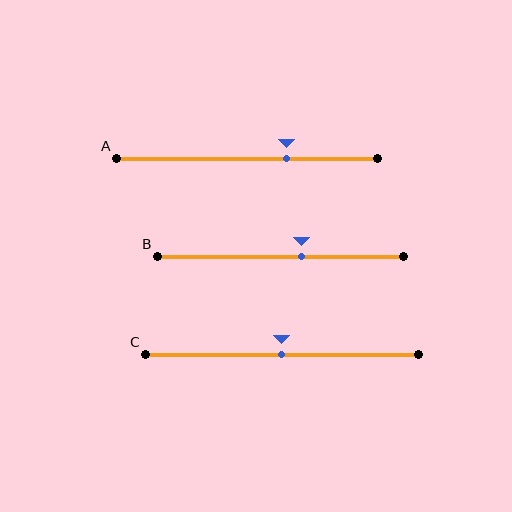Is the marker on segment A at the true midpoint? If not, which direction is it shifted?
No, the marker on segment A is shifted to the right by about 15% of the segment length.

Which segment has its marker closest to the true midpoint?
Segment C has its marker closest to the true midpoint.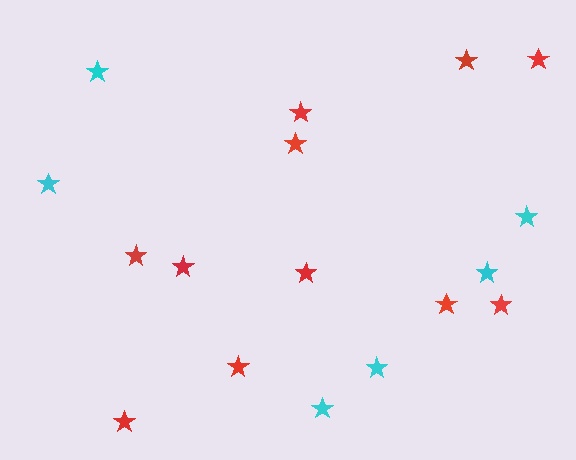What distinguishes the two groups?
There are 2 groups: one group of red stars (11) and one group of cyan stars (6).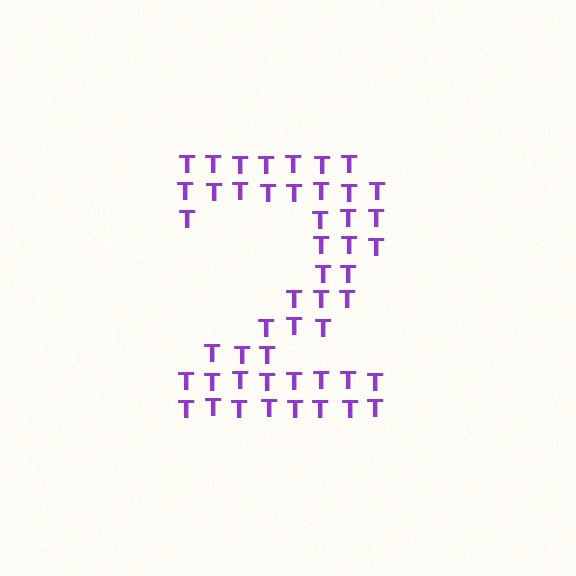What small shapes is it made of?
It is made of small letter T's.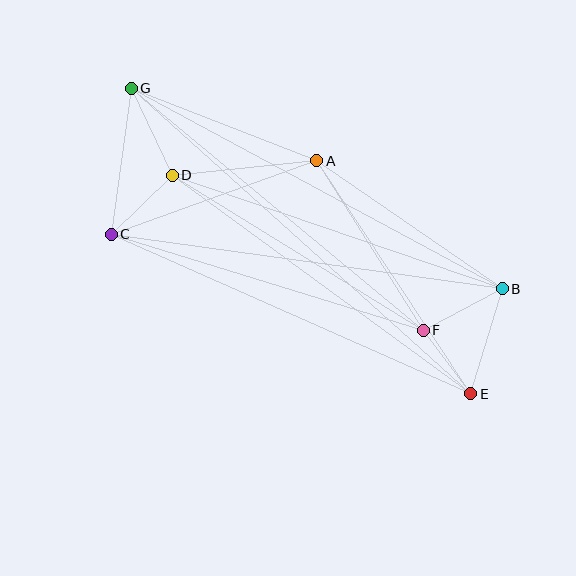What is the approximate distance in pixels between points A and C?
The distance between A and C is approximately 218 pixels.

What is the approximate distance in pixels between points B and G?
The distance between B and G is approximately 422 pixels.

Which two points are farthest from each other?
Points E and G are farthest from each other.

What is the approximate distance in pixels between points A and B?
The distance between A and B is approximately 226 pixels.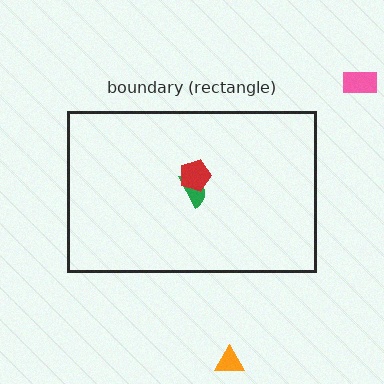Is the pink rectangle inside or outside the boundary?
Outside.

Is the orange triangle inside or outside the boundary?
Outside.